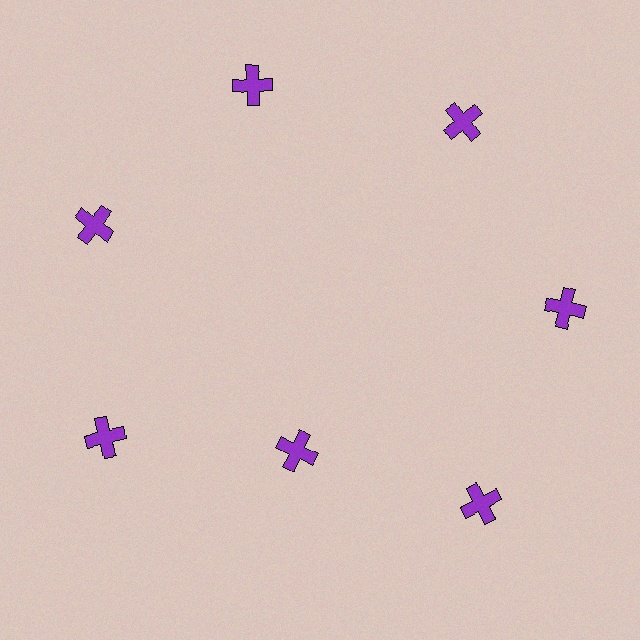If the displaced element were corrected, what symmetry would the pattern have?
It would have 7-fold rotational symmetry — the pattern would map onto itself every 51 degrees.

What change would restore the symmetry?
The symmetry would be restored by moving it outward, back onto the ring so that all 7 crosses sit at equal angles and equal distance from the center.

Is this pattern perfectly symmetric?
No. The 7 purple crosses are arranged in a ring, but one element near the 6 o'clock position is pulled inward toward the center, breaking the 7-fold rotational symmetry.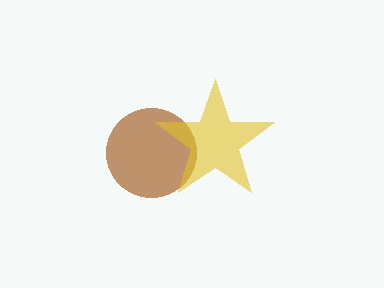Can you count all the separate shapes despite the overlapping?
Yes, there are 2 separate shapes.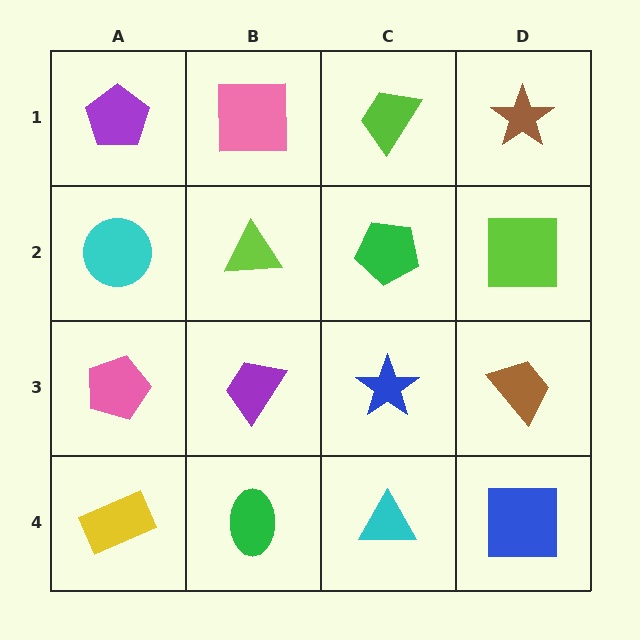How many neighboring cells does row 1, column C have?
3.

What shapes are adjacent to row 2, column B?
A pink square (row 1, column B), a purple trapezoid (row 3, column B), a cyan circle (row 2, column A), a green pentagon (row 2, column C).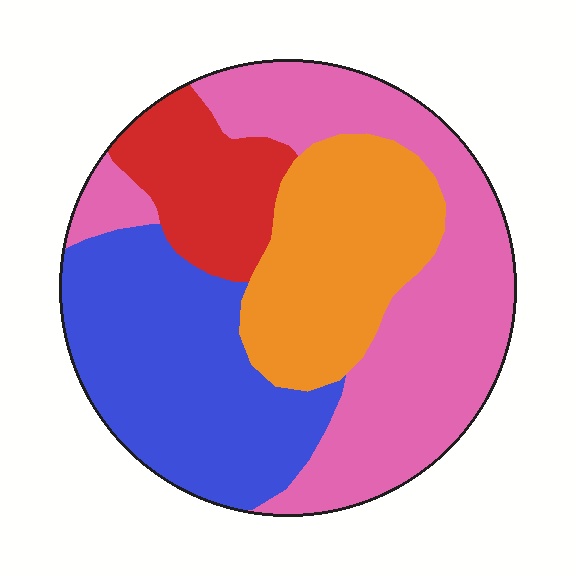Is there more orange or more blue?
Blue.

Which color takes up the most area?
Pink, at roughly 35%.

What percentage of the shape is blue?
Blue takes up between a quarter and a half of the shape.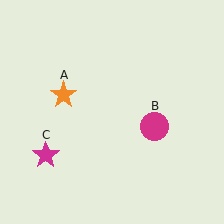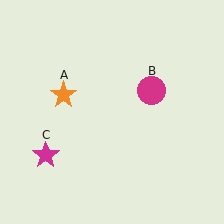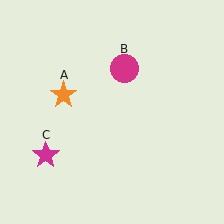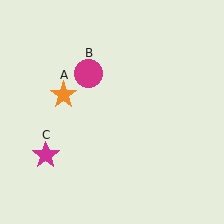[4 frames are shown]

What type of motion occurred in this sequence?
The magenta circle (object B) rotated counterclockwise around the center of the scene.